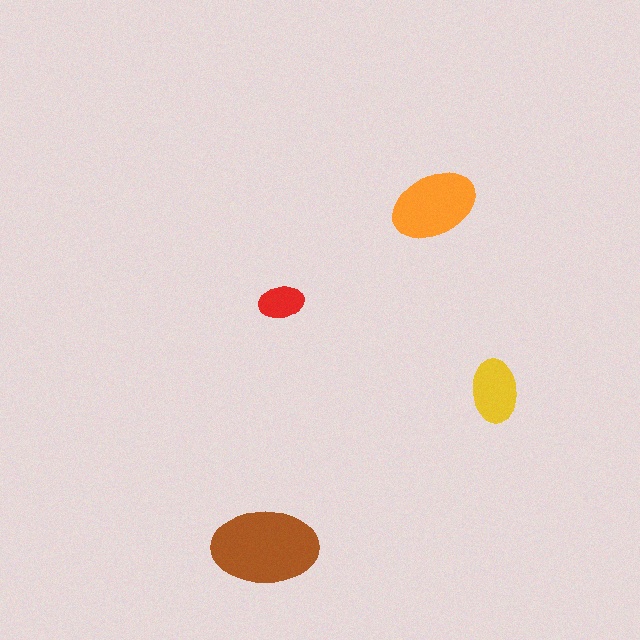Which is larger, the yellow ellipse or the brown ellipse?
The brown one.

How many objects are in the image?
There are 4 objects in the image.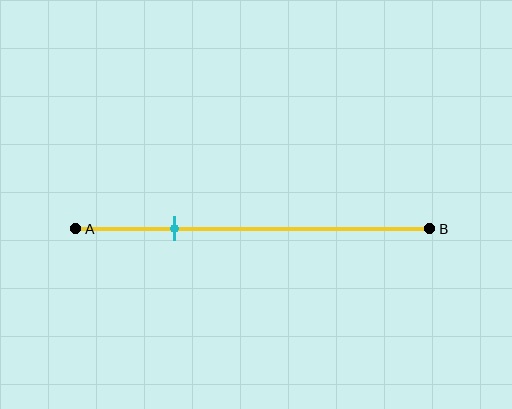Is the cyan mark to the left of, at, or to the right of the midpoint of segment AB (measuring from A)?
The cyan mark is to the left of the midpoint of segment AB.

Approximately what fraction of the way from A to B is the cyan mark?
The cyan mark is approximately 30% of the way from A to B.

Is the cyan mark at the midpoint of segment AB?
No, the mark is at about 30% from A, not at the 50% midpoint.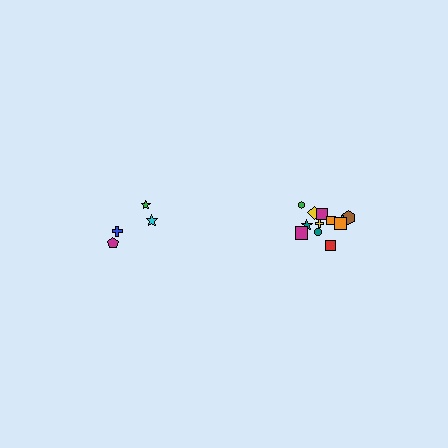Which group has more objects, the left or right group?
The right group.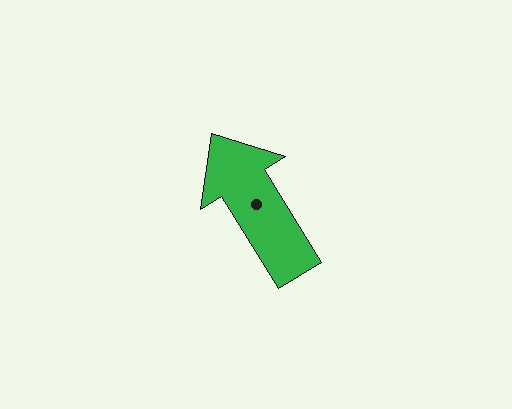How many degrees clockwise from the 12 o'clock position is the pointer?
Approximately 328 degrees.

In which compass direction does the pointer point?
Northwest.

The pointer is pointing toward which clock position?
Roughly 11 o'clock.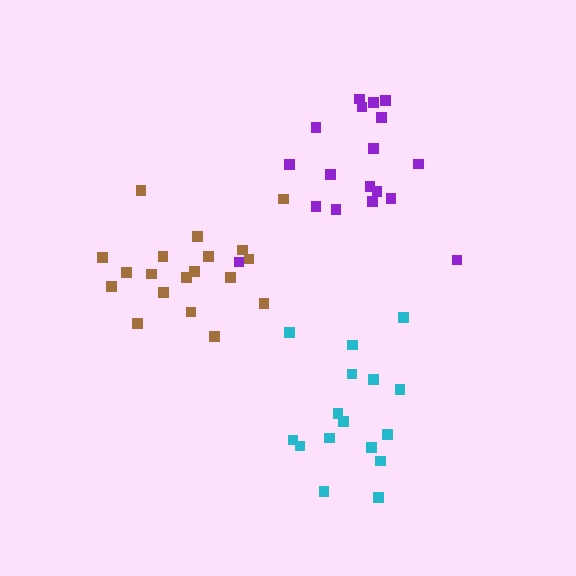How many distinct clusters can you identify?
There are 3 distinct clusters.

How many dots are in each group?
Group 1: 16 dots, Group 2: 18 dots, Group 3: 19 dots (53 total).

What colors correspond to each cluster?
The clusters are colored: cyan, purple, brown.